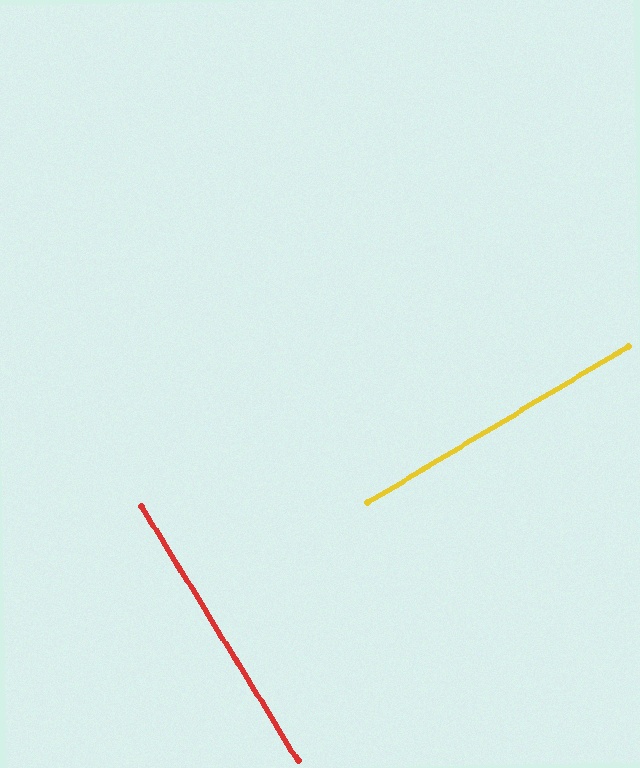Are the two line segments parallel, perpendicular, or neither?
Perpendicular — they meet at approximately 89°.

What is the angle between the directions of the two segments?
Approximately 89 degrees.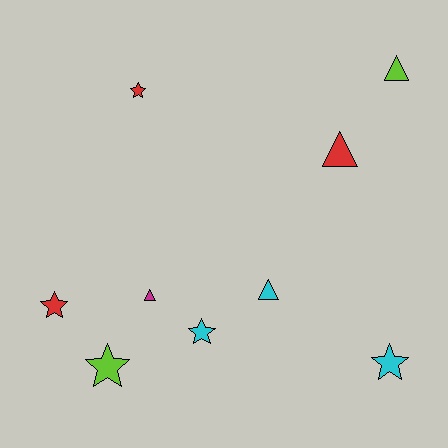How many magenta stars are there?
There are no magenta stars.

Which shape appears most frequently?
Star, with 5 objects.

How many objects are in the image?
There are 9 objects.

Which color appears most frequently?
Cyan, with 3 objects.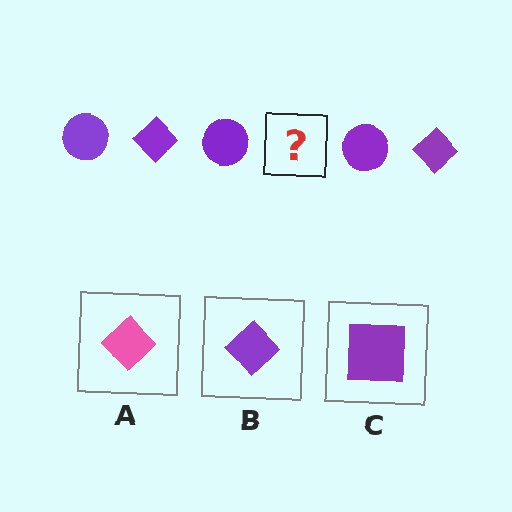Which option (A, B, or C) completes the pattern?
B.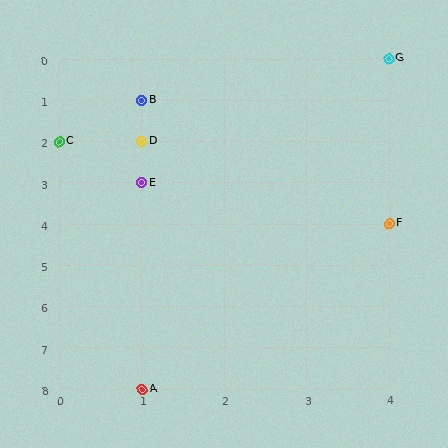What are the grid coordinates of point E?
Point E is at grid coordinates (1, 3).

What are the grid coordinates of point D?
Point D is at grid coordinates (1, 2).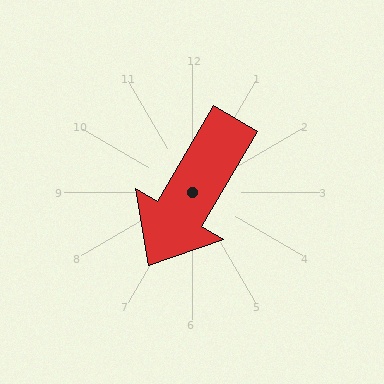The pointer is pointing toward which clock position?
Roughly 7 o'clock.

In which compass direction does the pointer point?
Southwest.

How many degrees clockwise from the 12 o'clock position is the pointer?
Approximately 210 degrees.